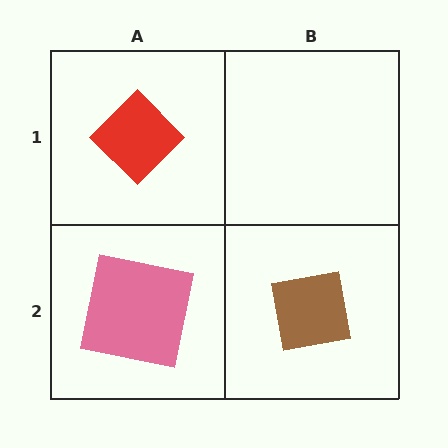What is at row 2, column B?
A brown square.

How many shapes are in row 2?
2 shapes.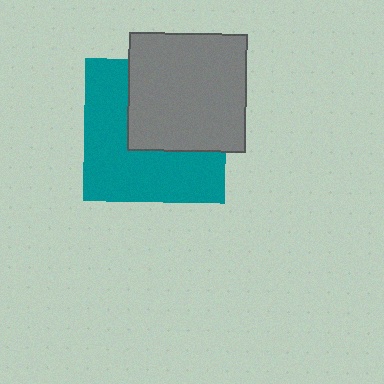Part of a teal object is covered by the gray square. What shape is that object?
It is a square.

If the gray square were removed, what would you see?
You would see the complete teal square.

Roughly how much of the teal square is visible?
About half of it is visible (roughly 55%).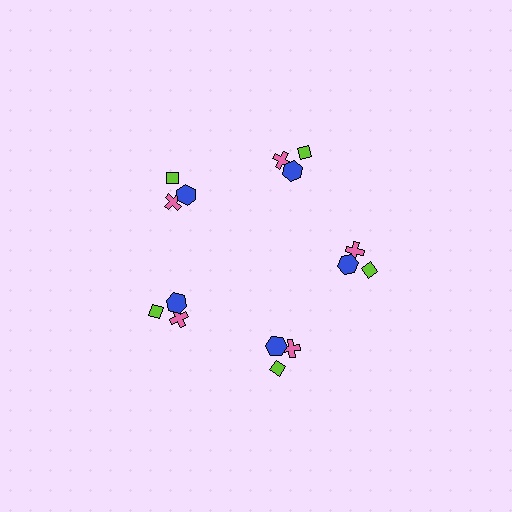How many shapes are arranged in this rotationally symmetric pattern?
There are 15 shapes, arranged in 5 groups of 3.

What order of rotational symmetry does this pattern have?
This pattern has 5-fold rotational symmetry.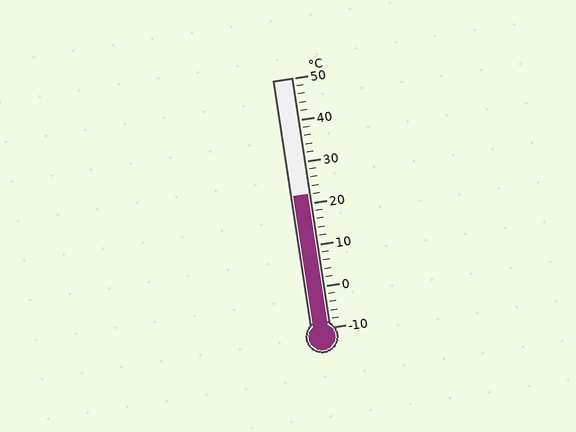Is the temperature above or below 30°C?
The temperature is below 30°C.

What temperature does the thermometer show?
The thermometer shows approximately 22°C.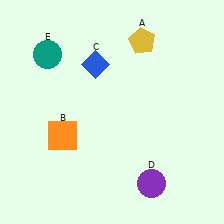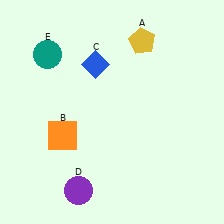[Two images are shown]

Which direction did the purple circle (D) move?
The purple circle (D) moved left.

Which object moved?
The purple circle (D) moved left.